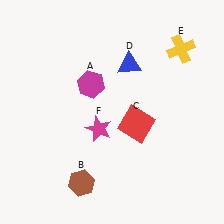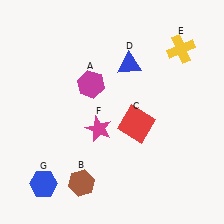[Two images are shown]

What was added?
A blue hexagon (G) was added in Image 2.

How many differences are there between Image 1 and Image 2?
There is 1 difference between the two images.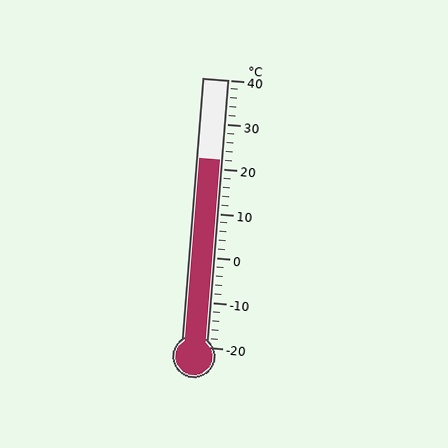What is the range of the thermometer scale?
The thermometer scale ranges from -20°C to 40°C.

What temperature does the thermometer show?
The thermometer shows approximately 22°C.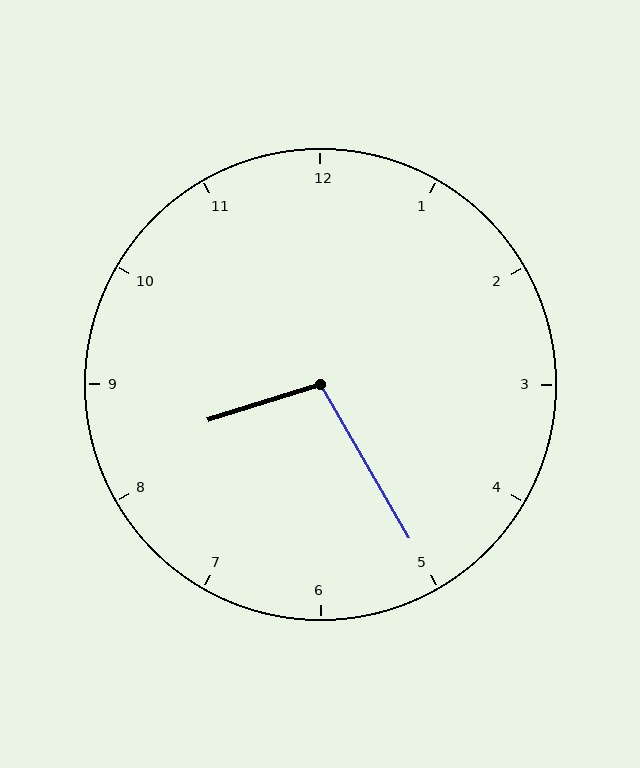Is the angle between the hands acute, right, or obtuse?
It is obtuse.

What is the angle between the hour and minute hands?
Approximately 102 degrees.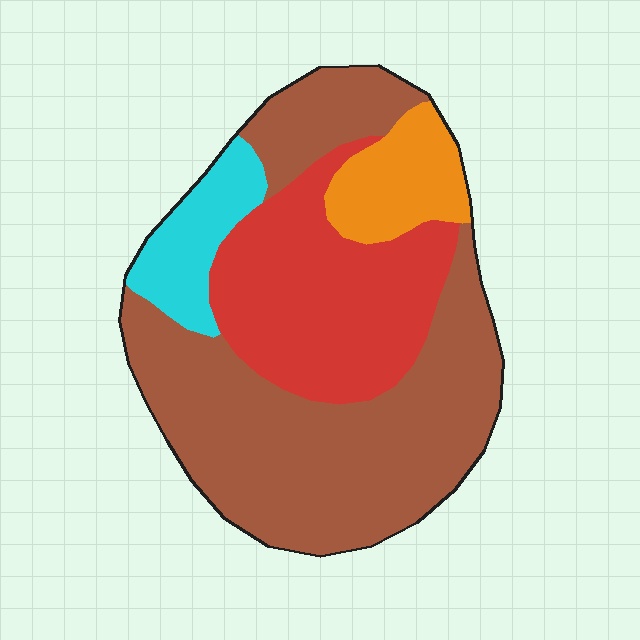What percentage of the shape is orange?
Orange covers about 10% of the shape.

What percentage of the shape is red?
Red covers about 30% of the shape.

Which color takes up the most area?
Brown, at roughly 55%.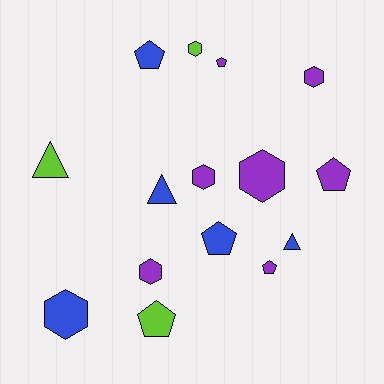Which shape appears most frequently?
Hexagon, with 6 objects.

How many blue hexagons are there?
There is 1 blue hexagon.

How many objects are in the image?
There are 15 objects.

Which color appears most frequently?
Purple, with 7 objects.